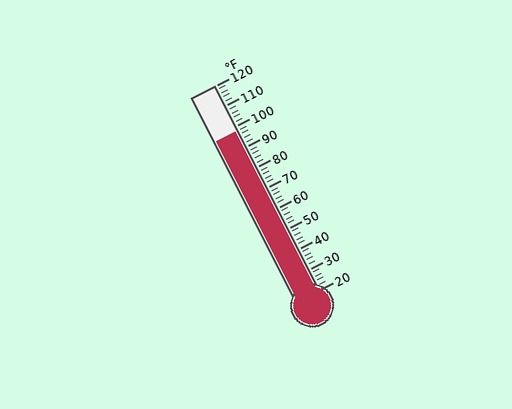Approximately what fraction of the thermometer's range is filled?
The thermometer is filled to approximately 80% of its range.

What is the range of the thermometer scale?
The thermometer scale ranges from 20°F to 120°F.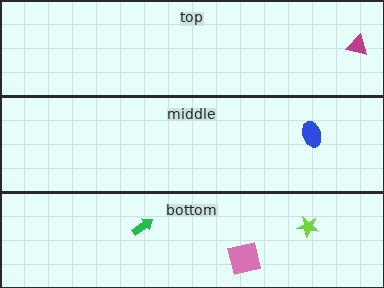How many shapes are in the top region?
1.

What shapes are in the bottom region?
The green arrow, the pink square, the lime star.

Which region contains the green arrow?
The bottom region.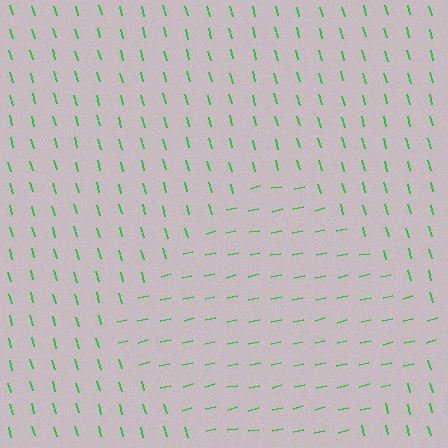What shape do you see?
I see a diamond.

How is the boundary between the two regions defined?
The boundary is defined purely by a change in line orientation (approximately 88 degrees difference). All lines are the same color and thickness.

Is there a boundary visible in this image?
Yes, there is a texture boundary formed by a change in line orientation.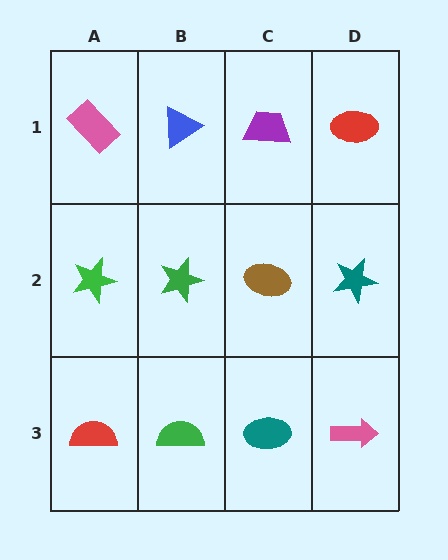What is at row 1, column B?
A blue triangle.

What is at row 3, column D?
A pink arrow.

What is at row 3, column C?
A teal ellipse.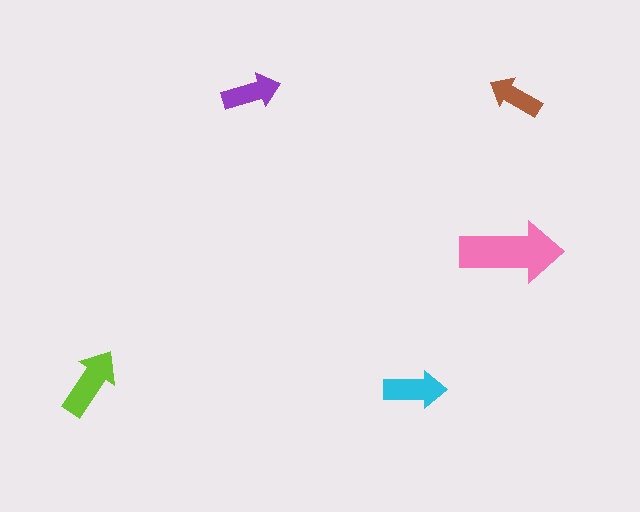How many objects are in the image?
There are 5 objects in the image.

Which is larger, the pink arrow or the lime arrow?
The pink one.